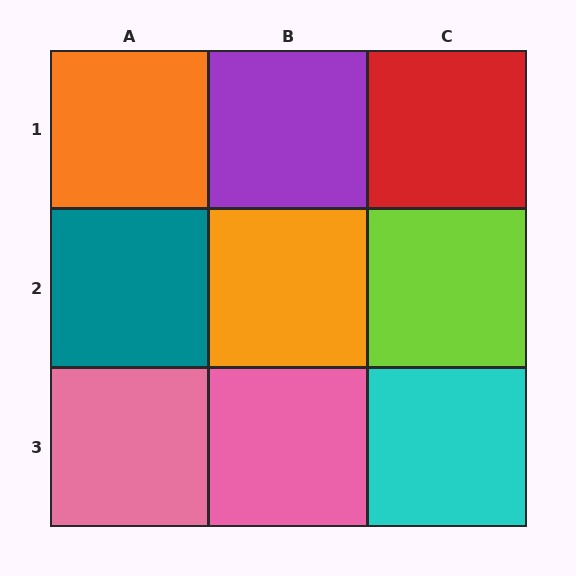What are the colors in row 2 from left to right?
Teal, orange, lime.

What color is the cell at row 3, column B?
Pink.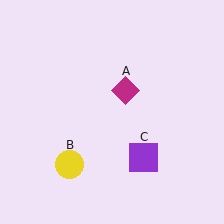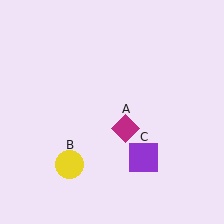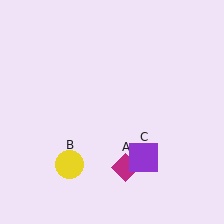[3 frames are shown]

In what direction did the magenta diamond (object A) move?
The magenta diamond (object A) moved down.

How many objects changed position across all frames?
1 object changed position: magenta diamond (object A).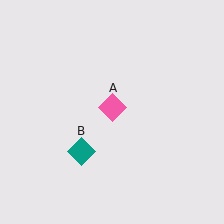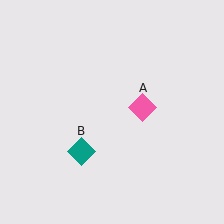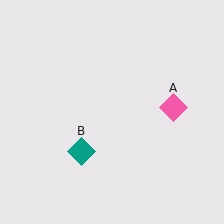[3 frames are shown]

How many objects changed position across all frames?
1 object changed position: pink diamond (object A).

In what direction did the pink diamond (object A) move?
The pink diamond (object A) moved right.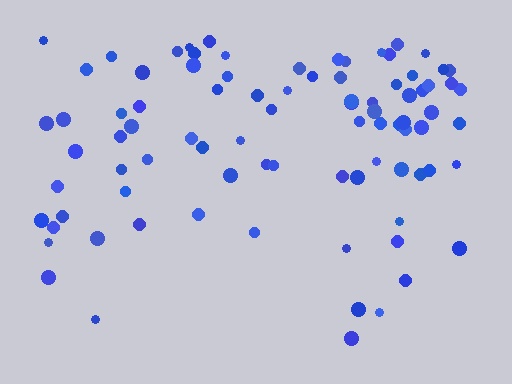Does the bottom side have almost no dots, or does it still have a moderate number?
Still a moderate number, just noticeably fewer than the top.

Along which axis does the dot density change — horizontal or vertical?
Vertical.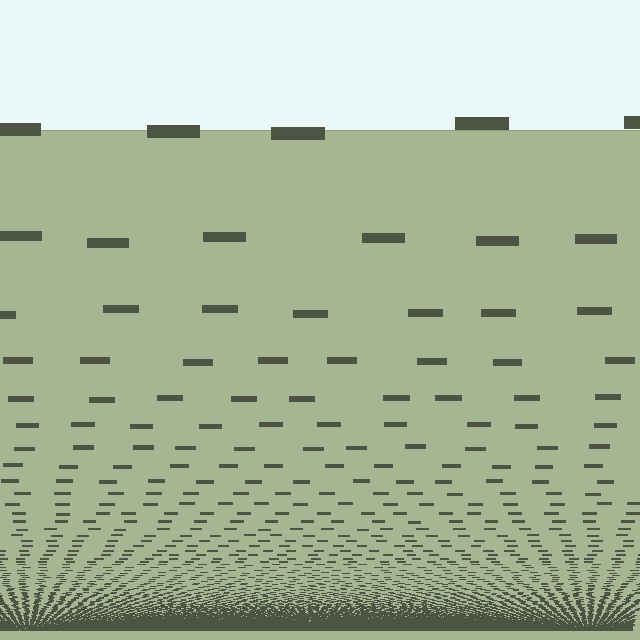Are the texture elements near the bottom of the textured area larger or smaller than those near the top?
Smaller. The gradient is inverted — elements near the bottom are smaller and denser.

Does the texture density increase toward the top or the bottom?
Density increases toward the bottom.